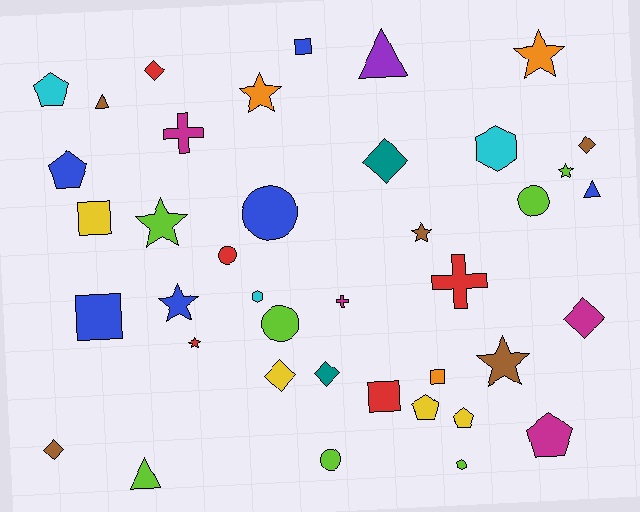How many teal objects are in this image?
There are 2 teal objects.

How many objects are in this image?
There are 40 objects.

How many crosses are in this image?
There are 3 crosses.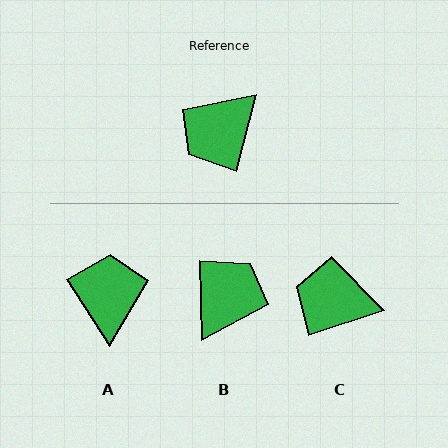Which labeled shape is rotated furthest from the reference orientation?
B, about 164 degrees away.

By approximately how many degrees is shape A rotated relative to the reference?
Approximately 132 degrees clockwise.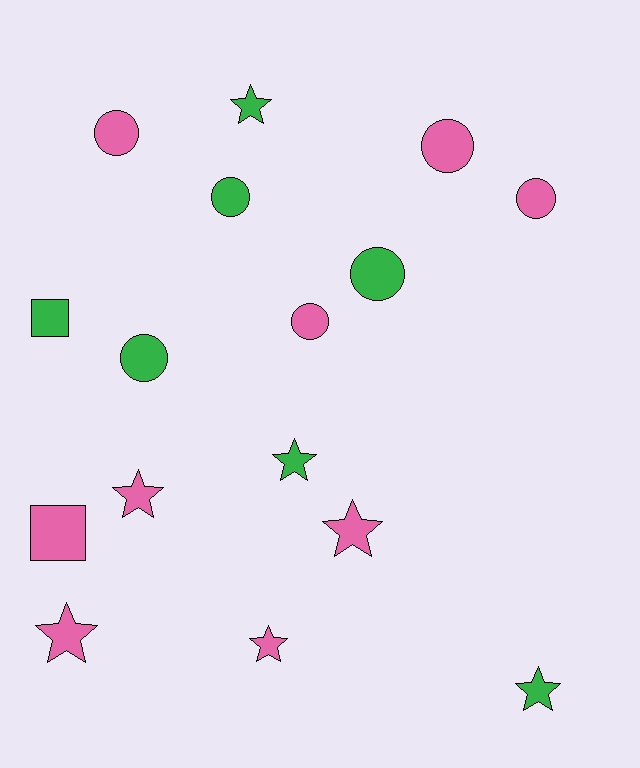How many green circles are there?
There are 3 green circles.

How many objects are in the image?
There are 16 objects.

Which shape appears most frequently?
Star, with 7 objects.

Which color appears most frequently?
Pink, with 9 objects.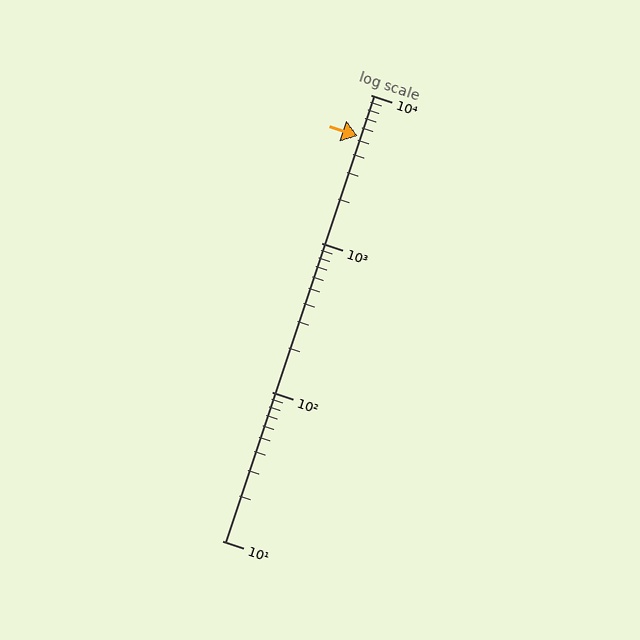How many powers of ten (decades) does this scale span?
The scale spans 3 decades, from 10 to 10000.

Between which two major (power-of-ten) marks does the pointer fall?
The pointer is between 1000 and 10000.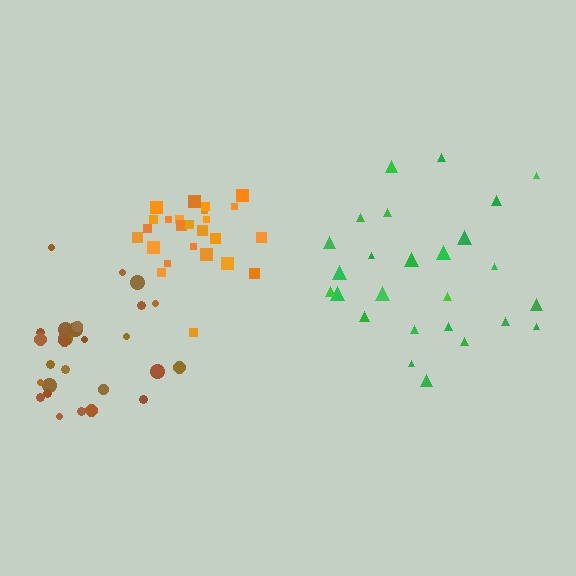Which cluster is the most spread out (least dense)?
Green.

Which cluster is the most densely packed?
Orange.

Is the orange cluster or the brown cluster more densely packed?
Orange.